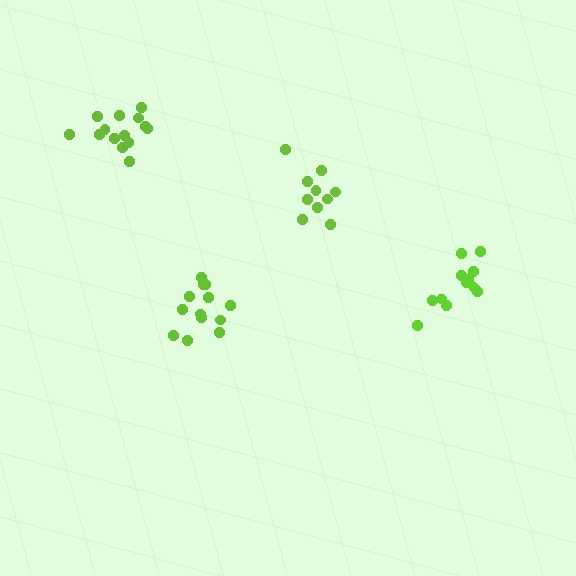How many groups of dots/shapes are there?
There are 4 groups.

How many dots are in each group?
Group 1: 10 dots, Group 2: 14 dots, Group 3: 13 dots, Group 4: 12 dots (49 total).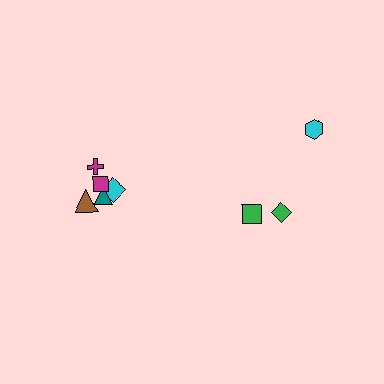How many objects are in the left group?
There are 5 objects.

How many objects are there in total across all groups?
There are 8 objects.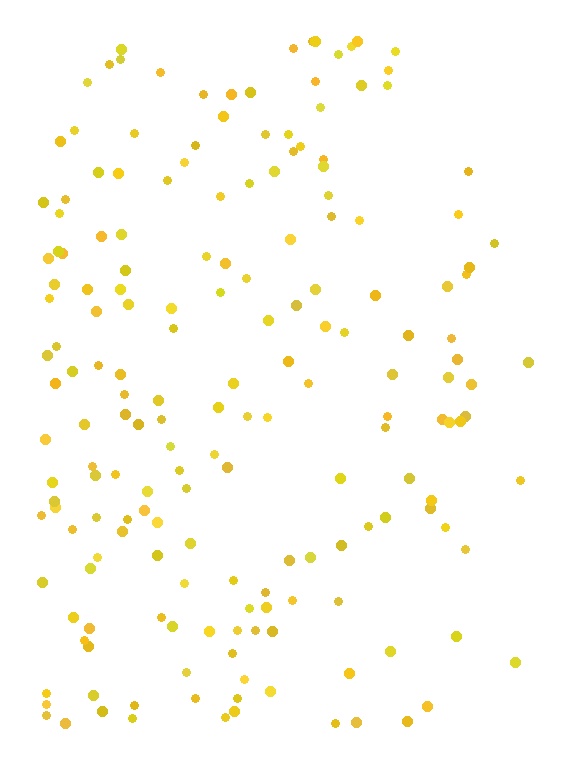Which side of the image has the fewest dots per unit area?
The right.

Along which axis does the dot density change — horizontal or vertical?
Horizontal.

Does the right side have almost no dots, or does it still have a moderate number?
Still a moderate number, just noticeably fewer than the left.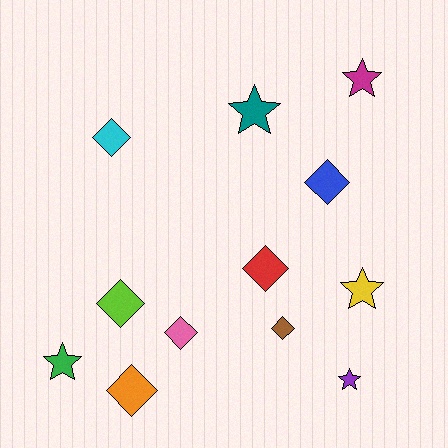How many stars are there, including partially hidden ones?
There are 5 stars.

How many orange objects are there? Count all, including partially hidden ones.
There is 1 orange object.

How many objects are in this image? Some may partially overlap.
There are 12 objects.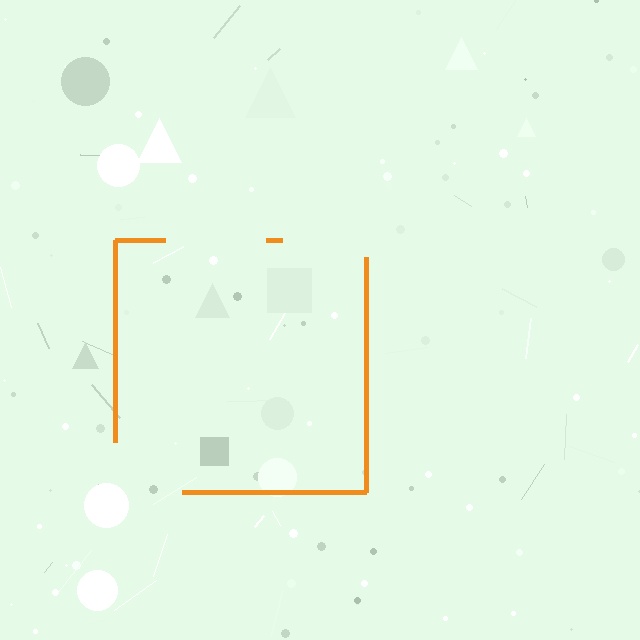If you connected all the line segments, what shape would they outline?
They would outline a square.